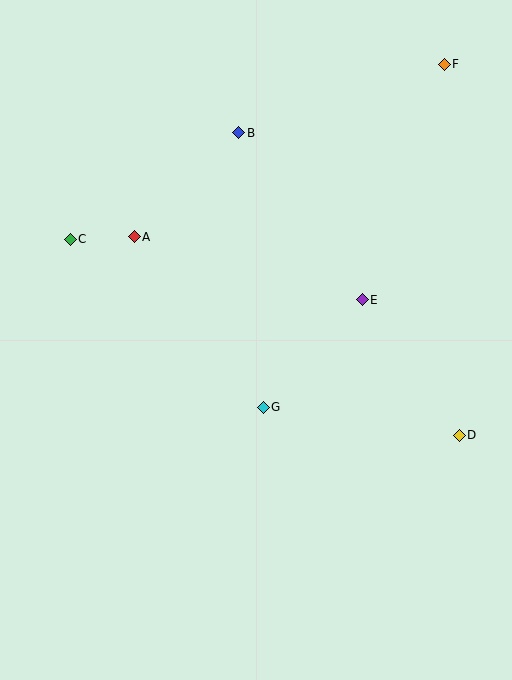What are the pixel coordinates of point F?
Point F is at (444, 64).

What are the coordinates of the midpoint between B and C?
The midpoint between B and C is at (155, 186).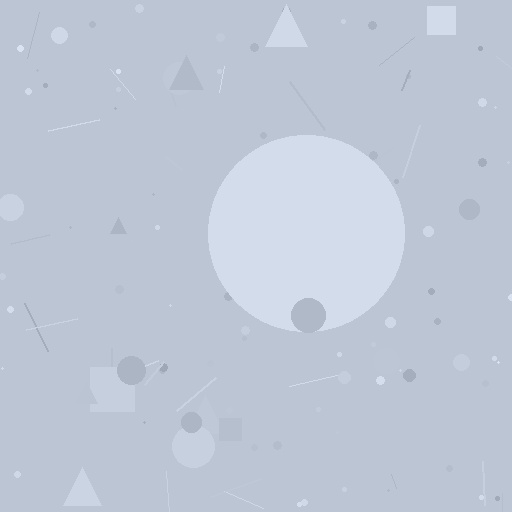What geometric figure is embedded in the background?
A circle is embedded in the background.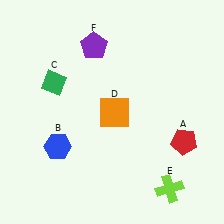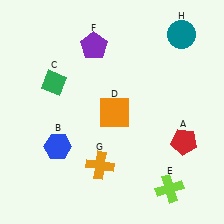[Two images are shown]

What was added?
An orange cross (G), a teal circle (H) were added in Image 2.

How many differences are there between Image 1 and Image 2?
There are 2 differences between the two images.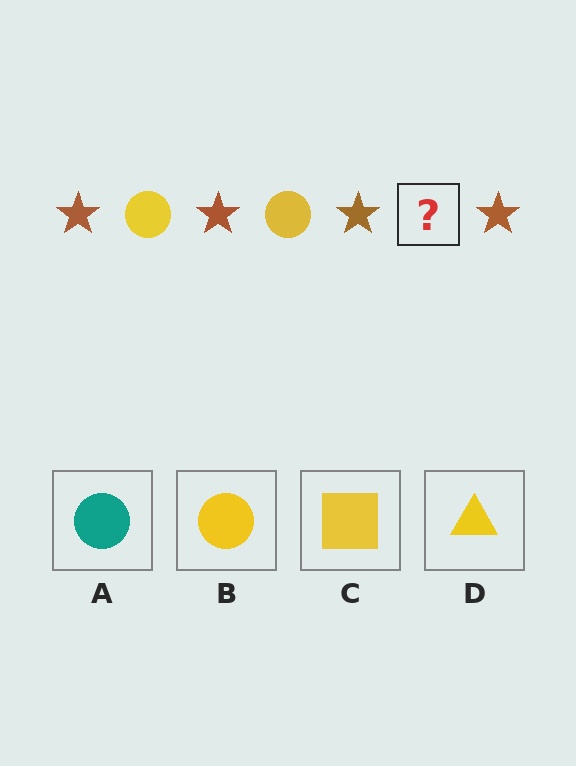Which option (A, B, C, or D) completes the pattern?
B.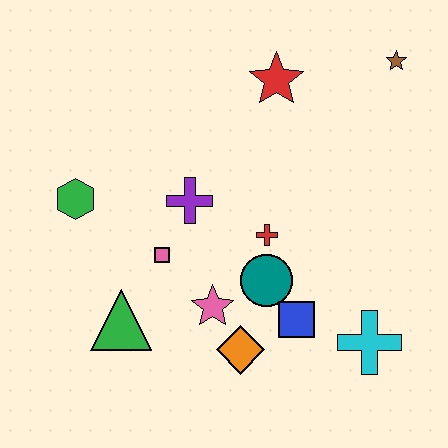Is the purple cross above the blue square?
Yes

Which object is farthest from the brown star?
The green triangle is farthest from the brown star.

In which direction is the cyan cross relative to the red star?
The cyan cross is below the red star.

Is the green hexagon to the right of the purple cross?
No